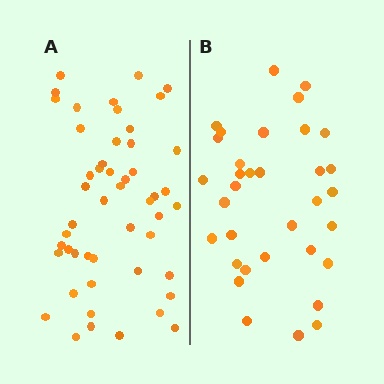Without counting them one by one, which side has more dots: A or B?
Region A (the left region) has more dots.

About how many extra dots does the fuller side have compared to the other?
Region A has approximately 15 more dots than region B.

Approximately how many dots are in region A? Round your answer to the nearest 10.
About 50 dots.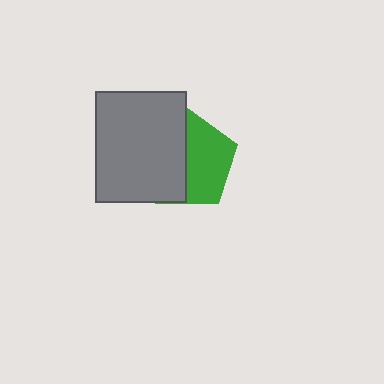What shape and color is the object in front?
The object in front is a gray rectangle.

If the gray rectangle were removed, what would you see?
You would see the complete green pentagon.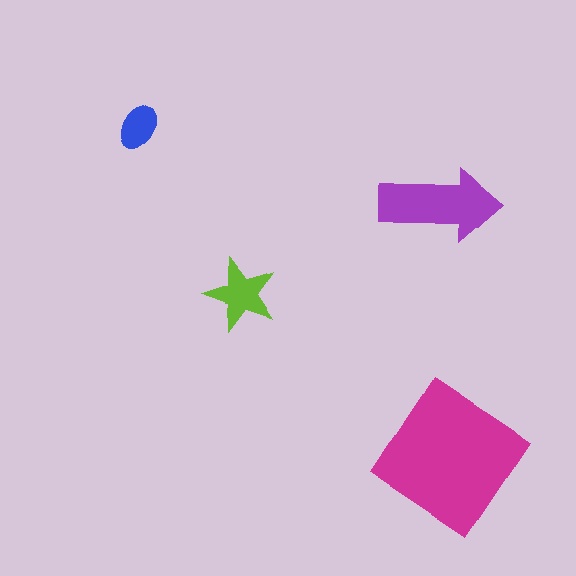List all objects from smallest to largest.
The blue ellipse, the lime star, the purple arrow, the magenta diamond.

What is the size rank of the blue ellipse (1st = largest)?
4th.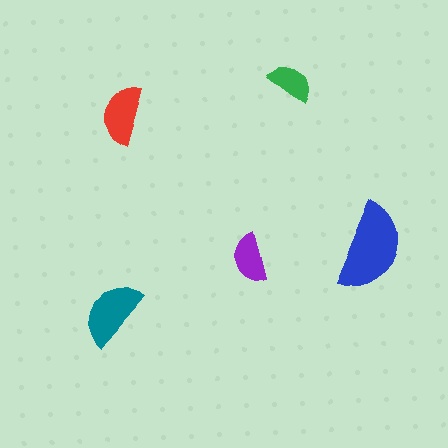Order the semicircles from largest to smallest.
the blue one, the teal one, the red one, the purple one, the green one.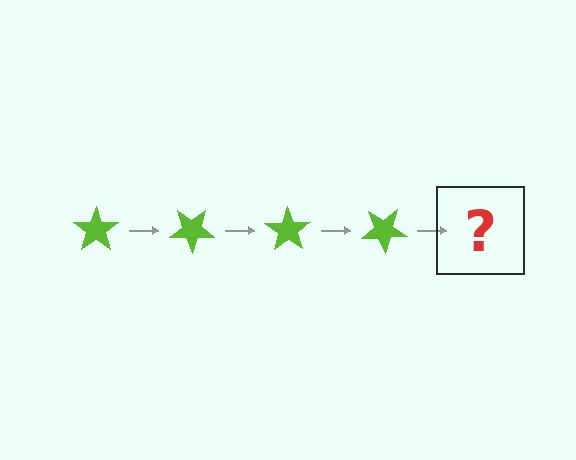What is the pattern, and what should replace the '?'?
The pattern is that the star rotates 35 degrees each step. The '?' should be a lime star rotated 140 degrees.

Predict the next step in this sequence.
The next step is a lime star rotated 140 degrees.